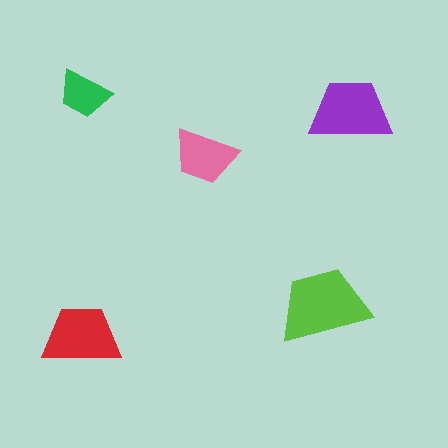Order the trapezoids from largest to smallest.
the lime one, the purple one, the red one, the pink one, the green one.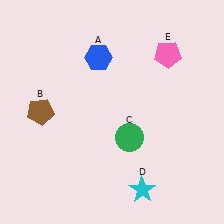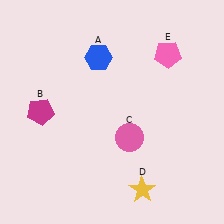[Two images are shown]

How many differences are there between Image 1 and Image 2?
There are 3 differences between the two images.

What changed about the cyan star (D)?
In Image 1, D is cyan. In Image 2, it changed to yellow.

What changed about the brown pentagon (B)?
In Image 1, B is brown. In Image 2, it changed to magenta.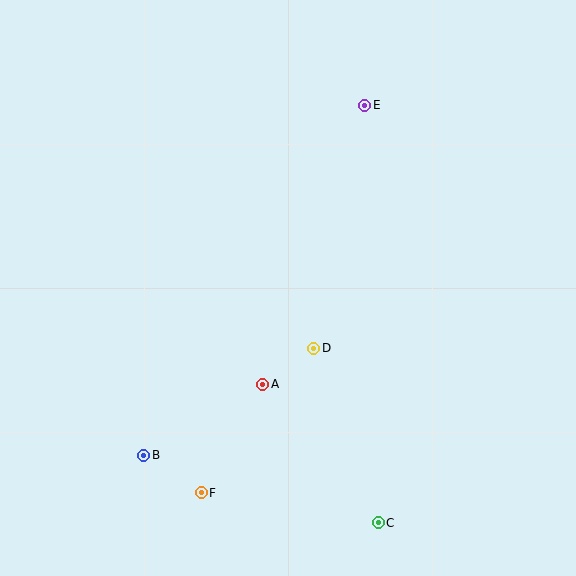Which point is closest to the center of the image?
Point D at (314, 348) is closest to the center.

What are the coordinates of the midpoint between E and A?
The midpoint between E and A is at (314, 245).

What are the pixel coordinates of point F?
Point F is at (201, 493).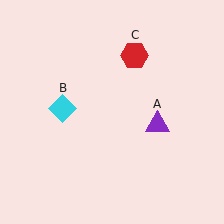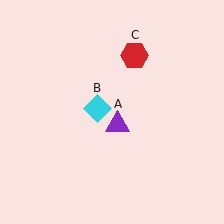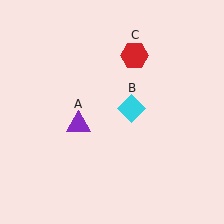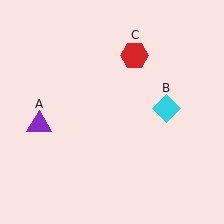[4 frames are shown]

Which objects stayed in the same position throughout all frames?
Red hexagon (object C) remained stationary.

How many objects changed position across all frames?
2 objects changed position: purple triangle (object A), cyan diamond (object B).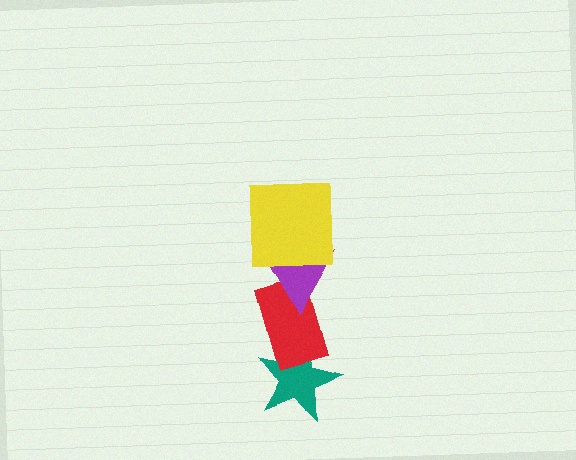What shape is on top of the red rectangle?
The purple triangle is on top of the red rectangle.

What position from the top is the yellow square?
The yellow square is 1st from the top.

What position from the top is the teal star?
The teal star is 4th from the top.